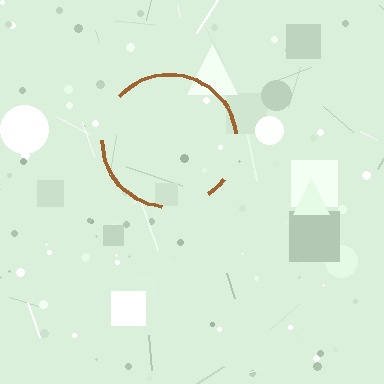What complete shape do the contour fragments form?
The contour fragments form a circle.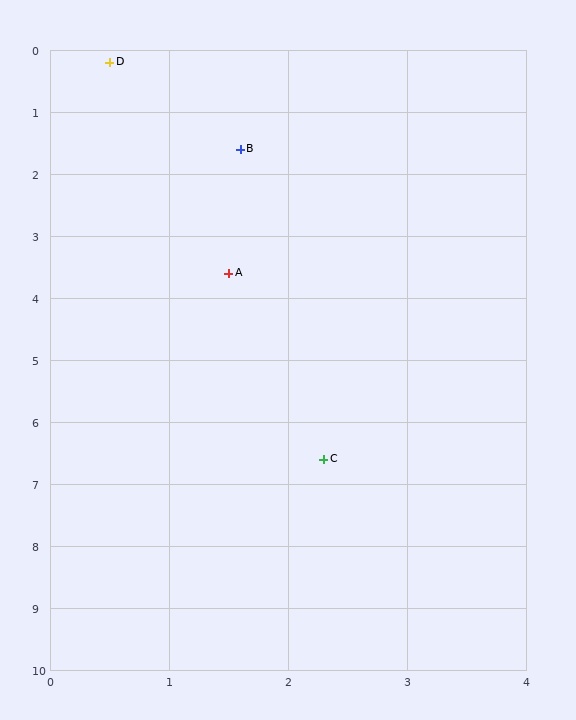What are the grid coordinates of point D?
Point D is at approximately (0.5, 0.2).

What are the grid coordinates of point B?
Point B is at approximately (1.6, 1.6).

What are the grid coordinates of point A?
Point A is at approximately (1.5, 3.6).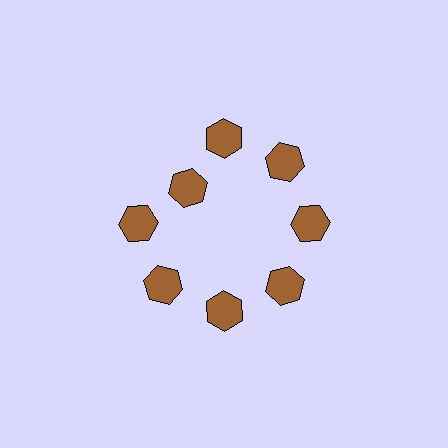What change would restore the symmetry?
The symmetry would be restored by moving it outward, back onto the ring so that all 8 hexagons sit at equal angles and equal distance from the center.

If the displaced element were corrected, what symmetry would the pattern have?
It would have 8-fold rotational symmetry — the pattern would map onto itself every 45 degrees.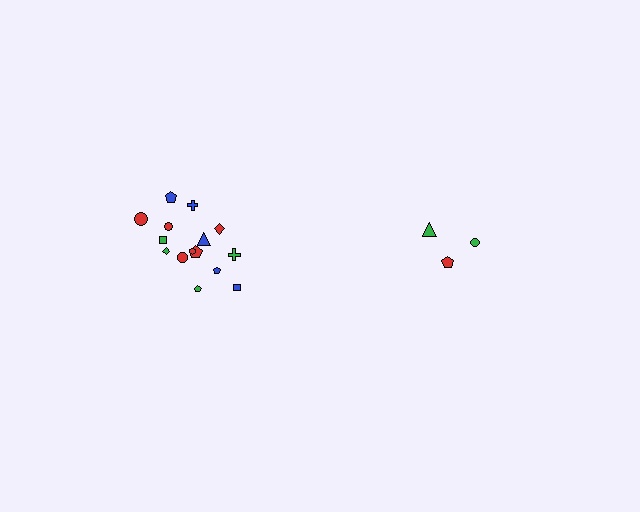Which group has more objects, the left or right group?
The left group.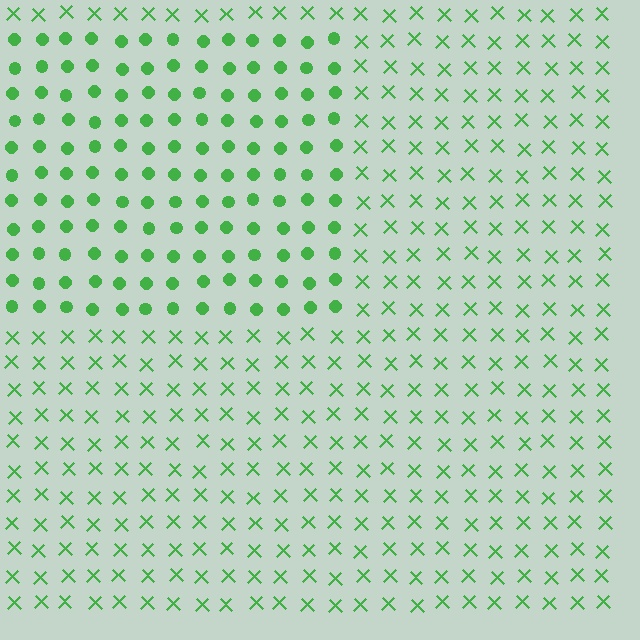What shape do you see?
I see a rectangle.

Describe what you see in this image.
The image is filled with small green elements arranged in a uniform grid. A rectangle-shaped region contains circles, while the surrounding area contains X marks. The boundary is defined purely by the change in element shape.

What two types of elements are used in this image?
The image uses circles inside the rectangle region and X marks outside it.